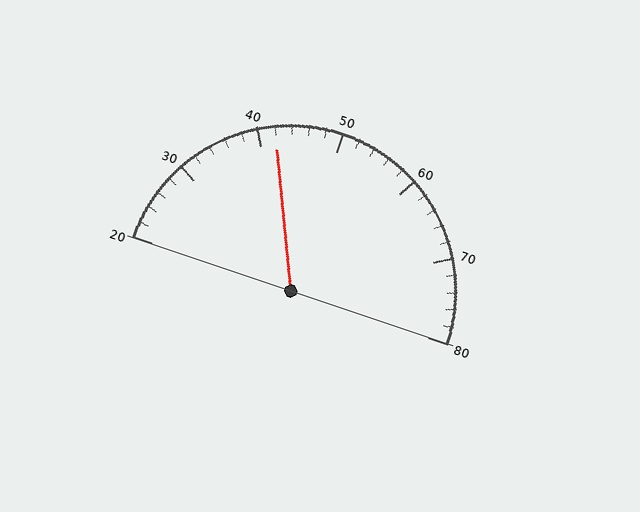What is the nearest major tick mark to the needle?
The nearest major tick mark is 40.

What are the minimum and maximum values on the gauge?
The gauge ranges from 20 to 80.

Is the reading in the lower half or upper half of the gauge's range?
The reading is in the lower half of the range (20 to 80).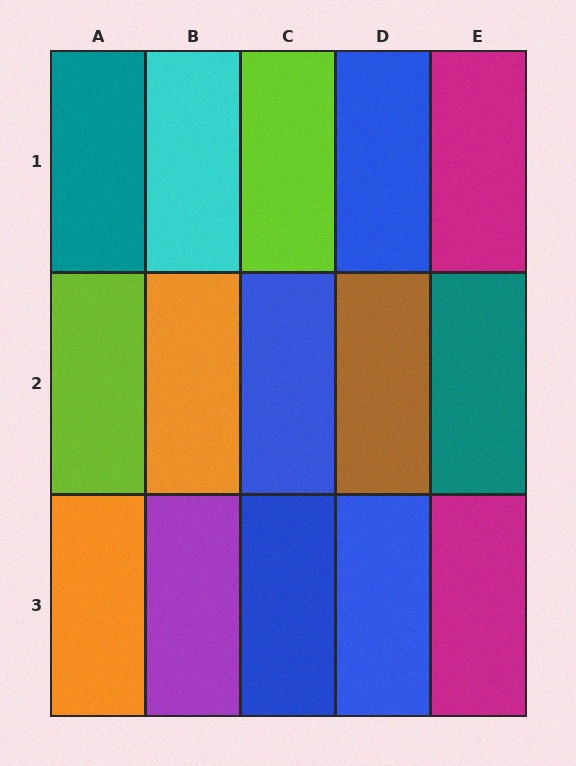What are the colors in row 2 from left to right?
Lime, orange, blue, brown, teal.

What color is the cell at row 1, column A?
Teal.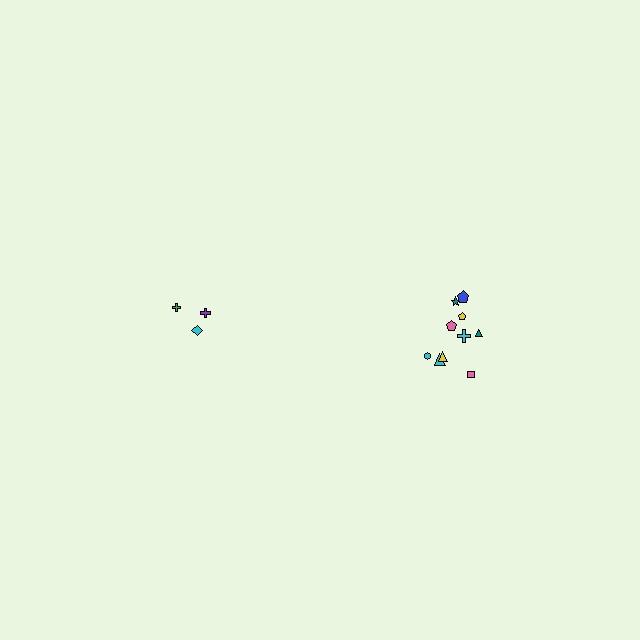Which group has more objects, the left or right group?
The right group.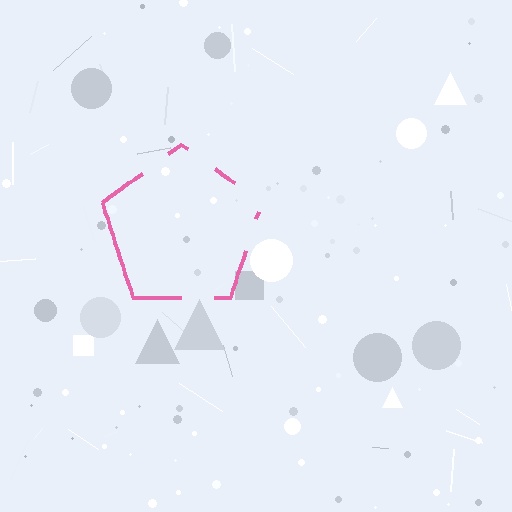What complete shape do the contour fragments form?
The contour fragments form a pentagon.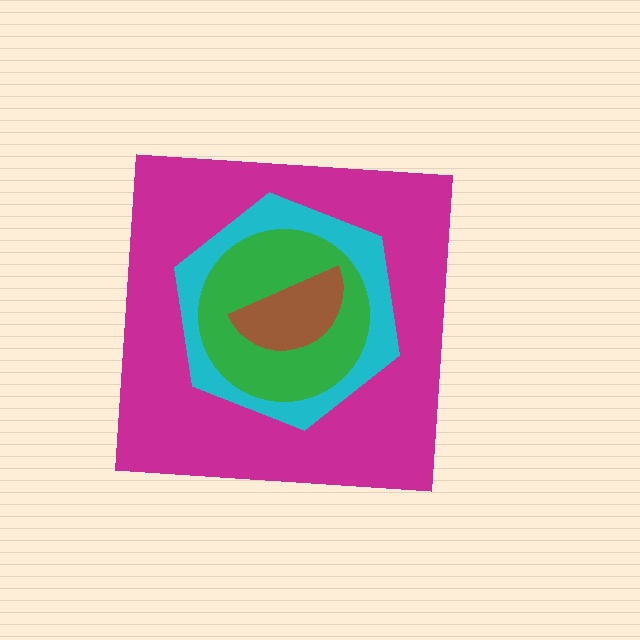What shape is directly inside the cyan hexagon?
The green circle.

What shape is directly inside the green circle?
The brown semicircle.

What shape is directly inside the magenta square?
The cyan hexagon.